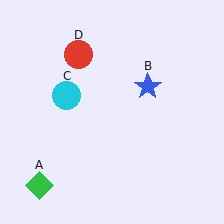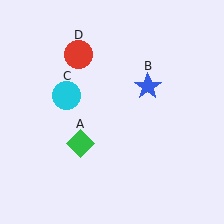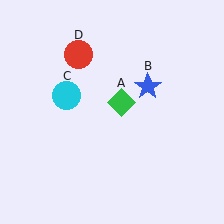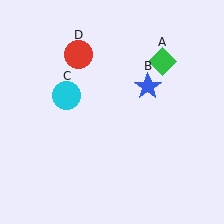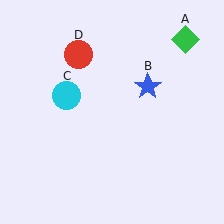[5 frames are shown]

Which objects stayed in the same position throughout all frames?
Blue star (object B) and cyan circle (object C) and red circle (object D) remained stationary.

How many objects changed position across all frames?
1 object changed position: green diamond (object A).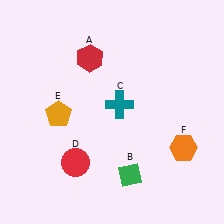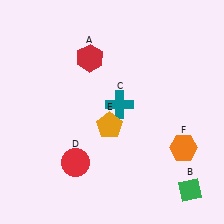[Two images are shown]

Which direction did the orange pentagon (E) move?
The orange pentagon (E) moved right.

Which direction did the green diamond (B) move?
The green diamond (B) moved right.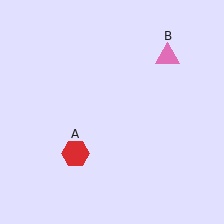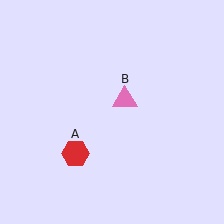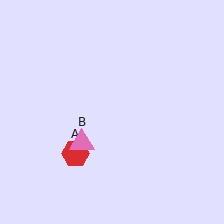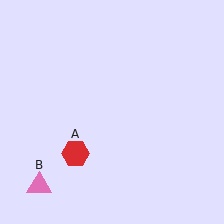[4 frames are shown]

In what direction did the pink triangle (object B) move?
The pink triangle (object B) moved down and to the left.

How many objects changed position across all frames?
1 object changed position: pink triangle (object B).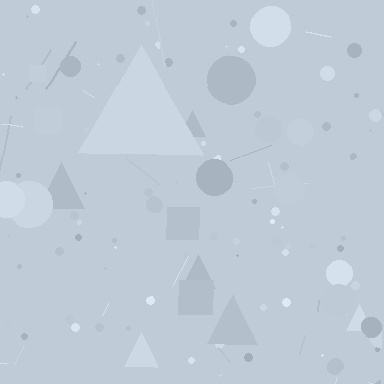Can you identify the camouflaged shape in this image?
The camouflaged shape is a triangle.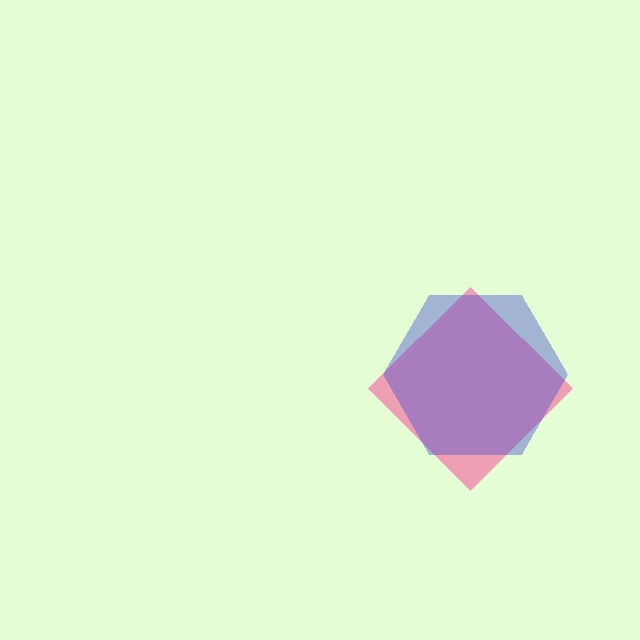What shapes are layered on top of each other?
The layered shapes are: a pink diamond, a blue hexagon.